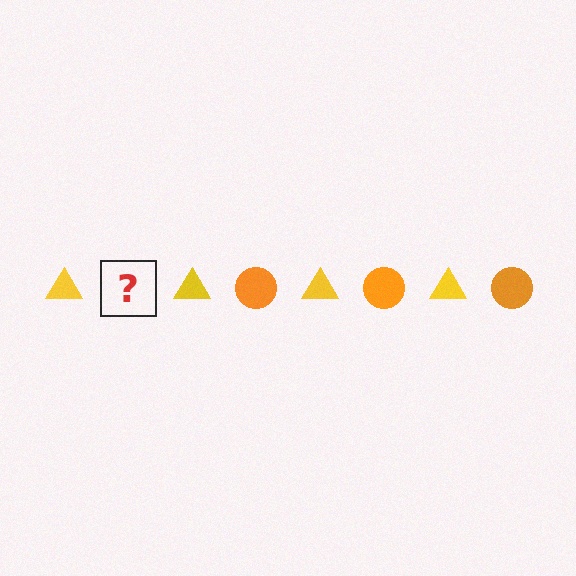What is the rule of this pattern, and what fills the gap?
The rule is that the pattern alternates between yellow triangle and orange circle. The gap should be filled with an orange circle.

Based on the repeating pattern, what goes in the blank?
The blank should be an orange circle.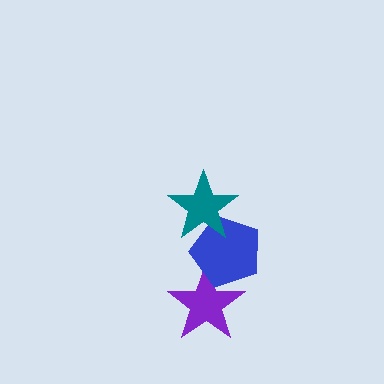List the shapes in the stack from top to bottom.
From top to bottom: the teal star, the blue pentagon, the purple star.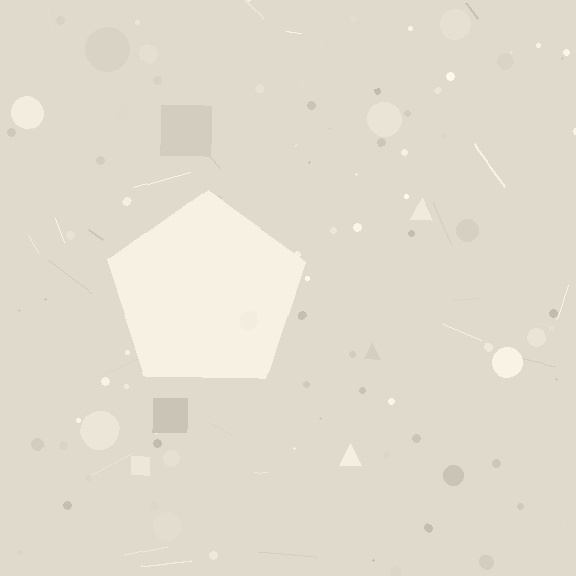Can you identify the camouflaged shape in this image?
The camouflaged shape is a pentagon.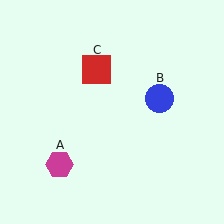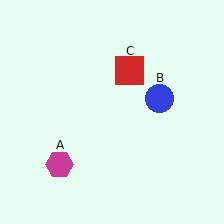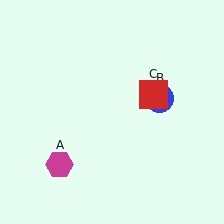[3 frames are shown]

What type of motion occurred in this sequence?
The red square (object C) rotated clockwise around the center of the scene.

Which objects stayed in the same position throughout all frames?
Magenta hexagon (object A) and blue circle (object B) remained stationary.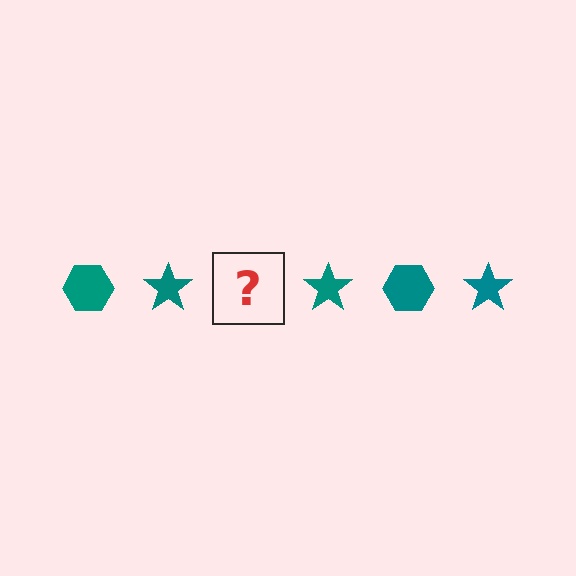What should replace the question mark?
The question mark should be replaced with a teal hexagon.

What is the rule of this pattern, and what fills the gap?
The rule is that the pattern cycles through hexagon, star shapes in teal. The gap should be filled with a teal hexagon.